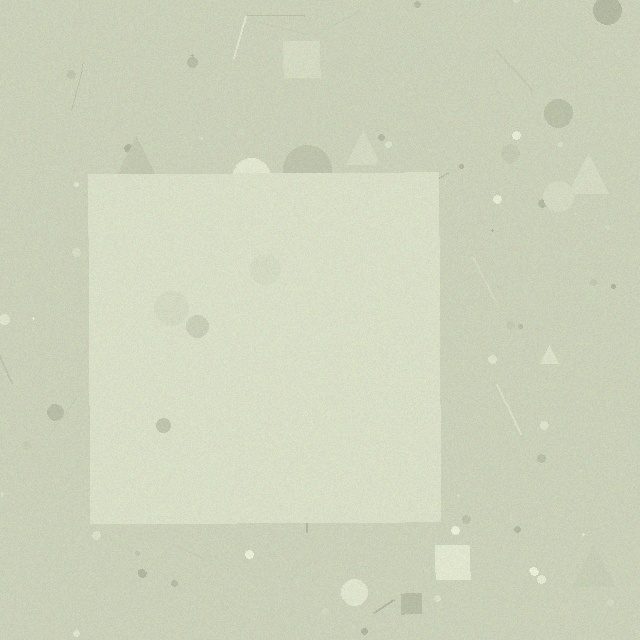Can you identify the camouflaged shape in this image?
The camouflaged shape is a square.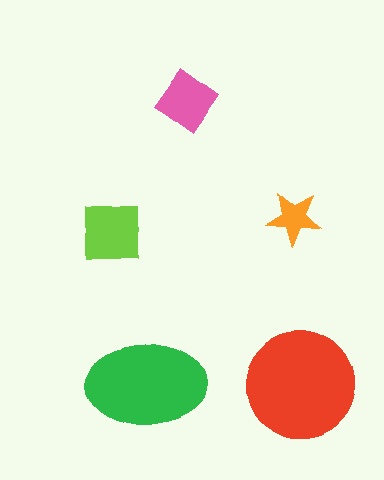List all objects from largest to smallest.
The red circle, the green ellipse, the lime square, the pink diamond, the orange star.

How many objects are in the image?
There are 5 objects in the image.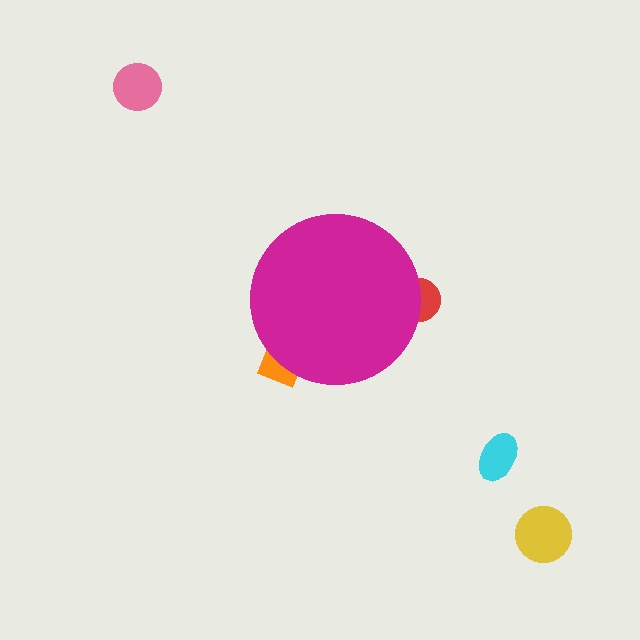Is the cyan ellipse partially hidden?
No, the cyan ellipse is fully visible.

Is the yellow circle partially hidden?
No, the yellow circle is fully visible.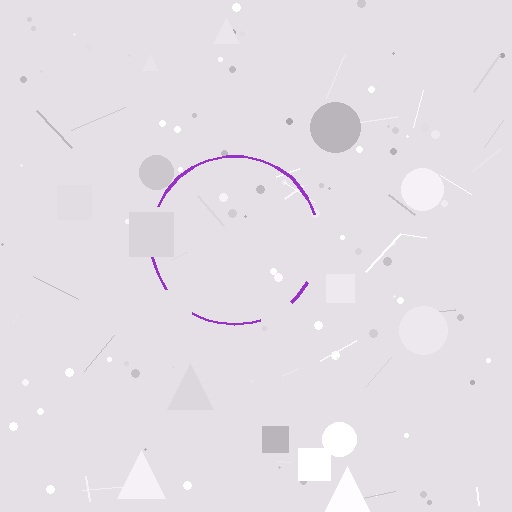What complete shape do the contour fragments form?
The contour fragments form a circle.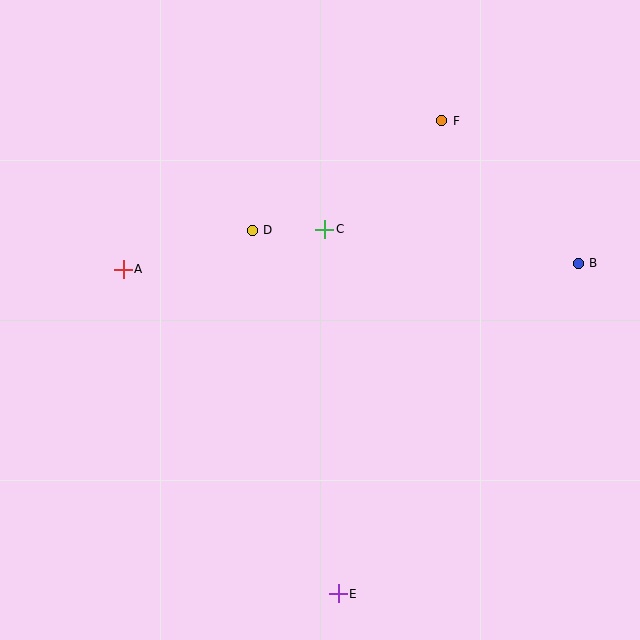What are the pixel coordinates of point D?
Point D is at (252, 230).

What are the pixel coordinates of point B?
Point B is at (578, 263).